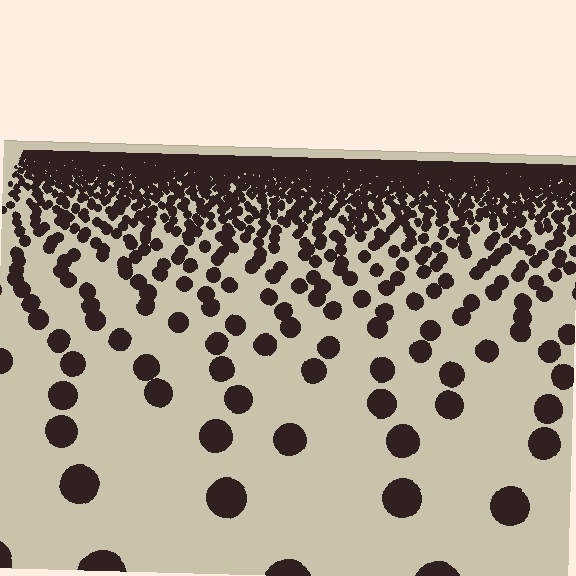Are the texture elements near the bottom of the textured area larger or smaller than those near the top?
Larger. Near the bottom, elements are closer to the viewer and appear at a bigger on-screen size.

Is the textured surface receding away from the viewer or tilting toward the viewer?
The surface is receding away from the viewer. Texture elements get smaller and denser toward the top.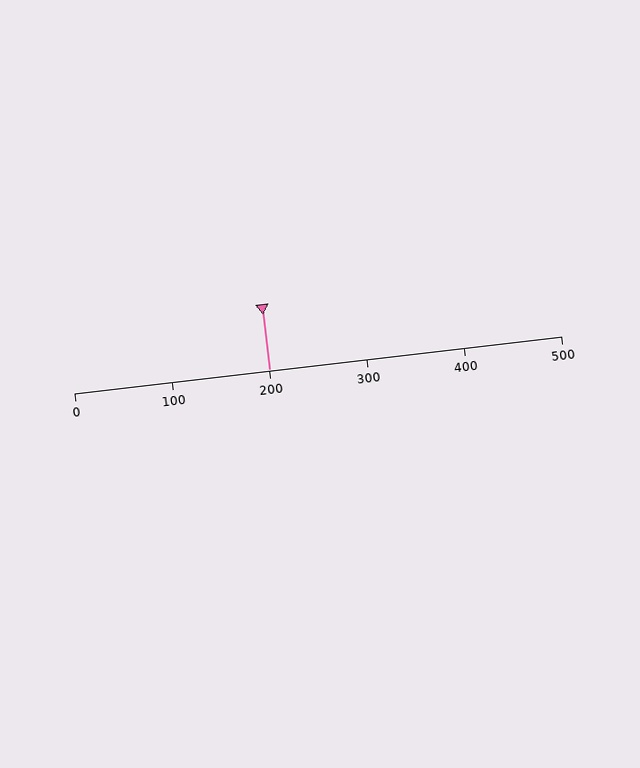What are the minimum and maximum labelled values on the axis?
The axis runs from 0 to 500.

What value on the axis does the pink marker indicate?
The marker indicates approximately 200.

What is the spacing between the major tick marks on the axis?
The major ticks are spaced 100 apart.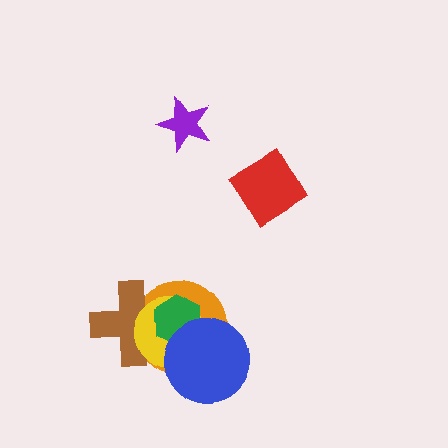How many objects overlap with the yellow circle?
4 objects overlap with the yellow circle.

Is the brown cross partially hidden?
Yes, it is partially covered by another shape.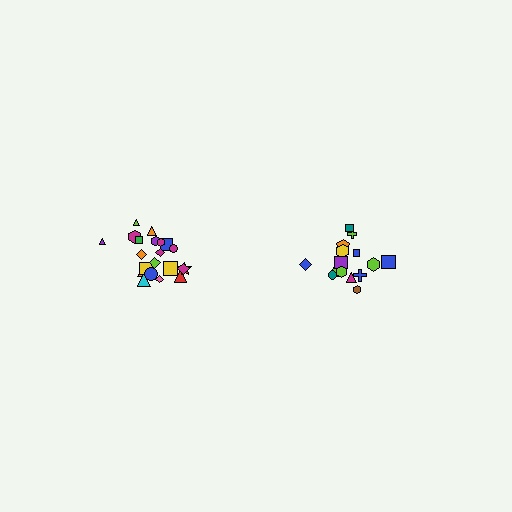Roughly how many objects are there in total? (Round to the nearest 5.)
Roughly 35 objects in total.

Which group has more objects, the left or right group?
The left group.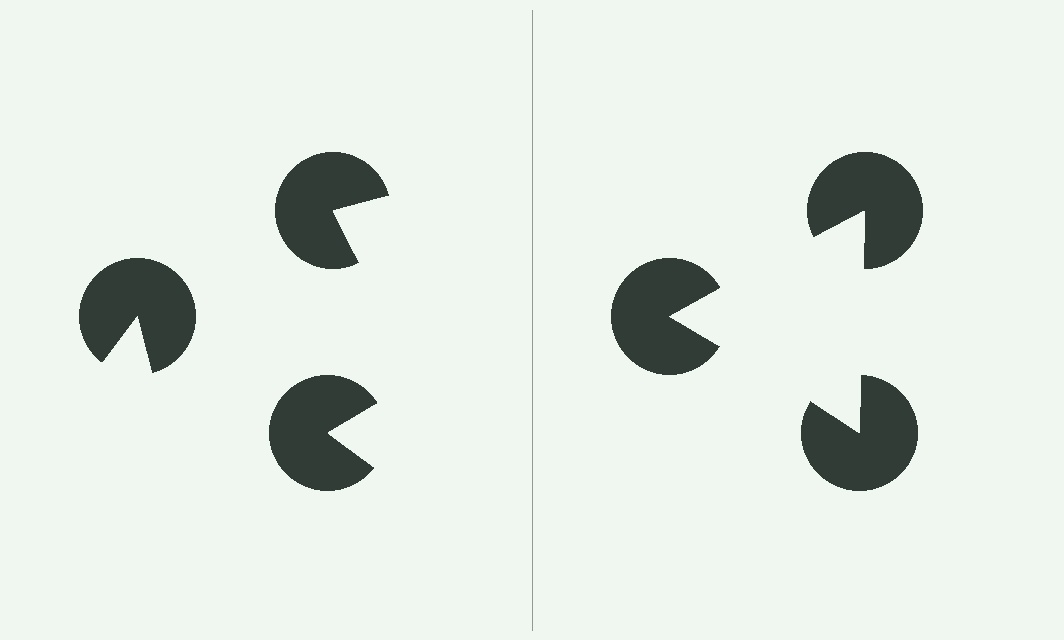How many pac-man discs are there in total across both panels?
6 — 3 on each side.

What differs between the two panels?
The pac-man discs are positioned identically on both sides; only the wedge orientations differ. On the right they align to a triangle; on the left they are misaligned.